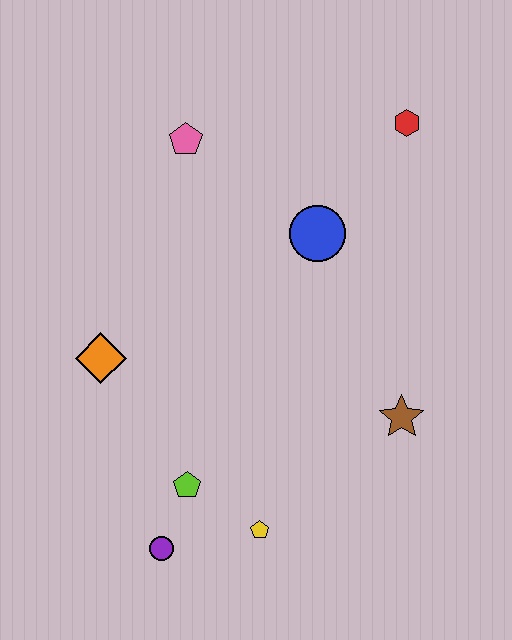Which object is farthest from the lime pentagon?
The red hexagon is farthest from the lime pentagon.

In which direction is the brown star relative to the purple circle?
The brown star is to the right of the purple circle.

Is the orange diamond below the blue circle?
Yes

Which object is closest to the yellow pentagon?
The lime pentagon is closest to the yellow pentagon.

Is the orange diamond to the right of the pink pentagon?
No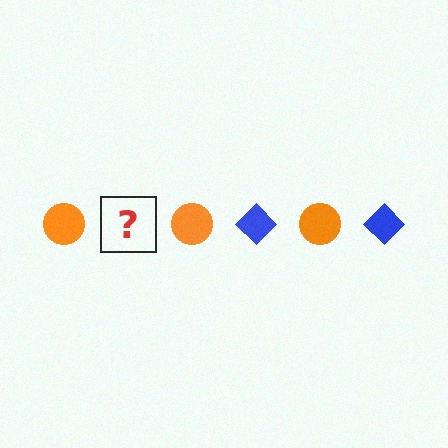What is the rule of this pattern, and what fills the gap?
The rule is that the pattern alternates between orange circle and blue diamond. The gap should be filled with a blue diamond.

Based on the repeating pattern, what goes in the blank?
The blank should be a blue diamond.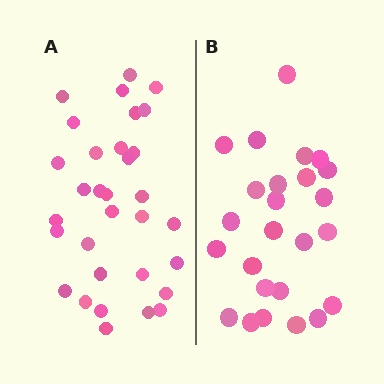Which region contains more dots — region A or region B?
Region A (the left region) has more dots.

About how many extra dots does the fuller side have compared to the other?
Region A has roughly 8 or so more dots than region B.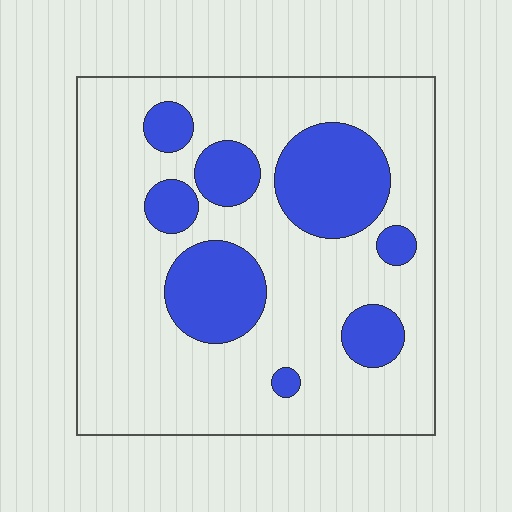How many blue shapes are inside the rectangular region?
8.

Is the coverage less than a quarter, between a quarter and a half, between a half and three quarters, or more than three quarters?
Less than a quarter.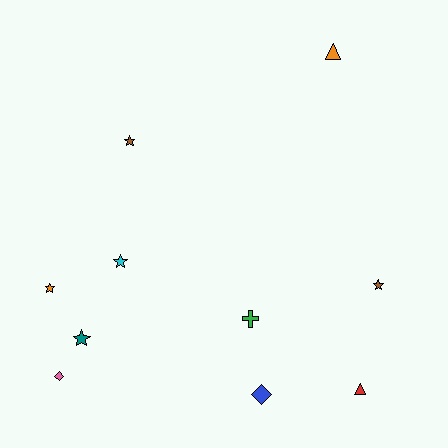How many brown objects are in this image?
There are 2 brown objects.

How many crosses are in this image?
There is 1 cross.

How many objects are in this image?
There are 10 objects.